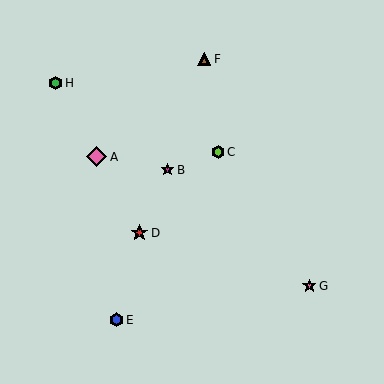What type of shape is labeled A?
Shape A is a pink diamond.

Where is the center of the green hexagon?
The center of the green hexagon is at (55, 83).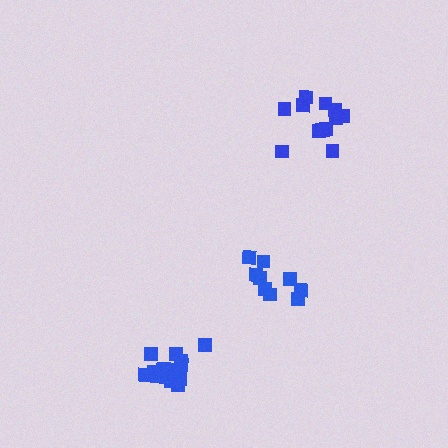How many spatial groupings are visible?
There are 3 spatial groupings.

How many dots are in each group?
Group 1: 9 dots, Group 2: 13 dots, Group 3: 14 dots (36 total).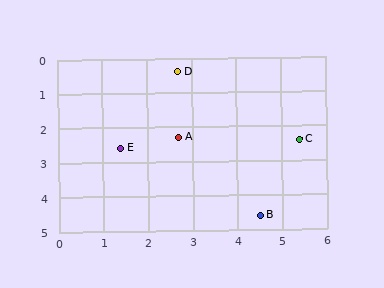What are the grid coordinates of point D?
Point D is at approximately (2.7, 0.4).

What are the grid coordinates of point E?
Point E is at approximately (1.4, 2.6).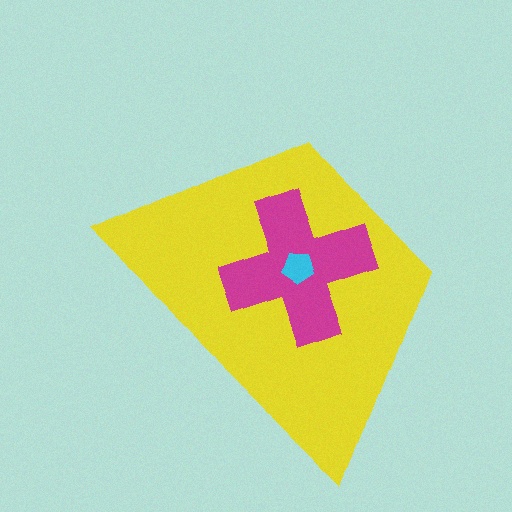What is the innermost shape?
The cyan pentagon.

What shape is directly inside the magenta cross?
The cyan pentagon.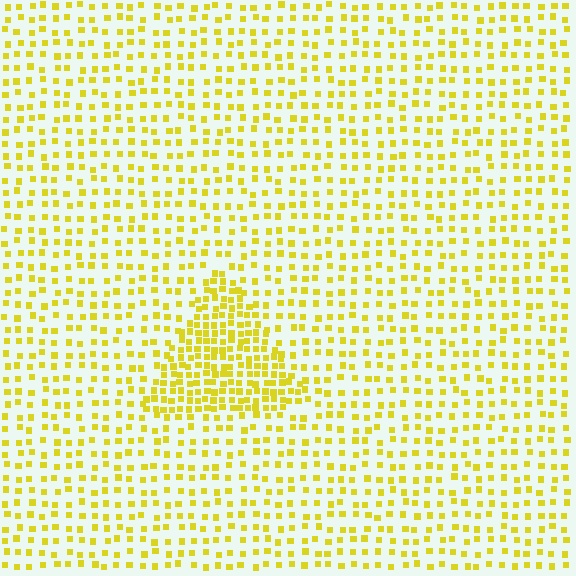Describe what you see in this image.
The image contains small yellow elements arranged at two different densities. A triangle-shaped region is visible where the elements are more densely packed than the surrounding area.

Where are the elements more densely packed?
The elements are more densely packed inside the triangle boundary.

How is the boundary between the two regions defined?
The boundary is defined by a change in element density (approximately 2.2x ratio). All elements are the same color, size, and shape.